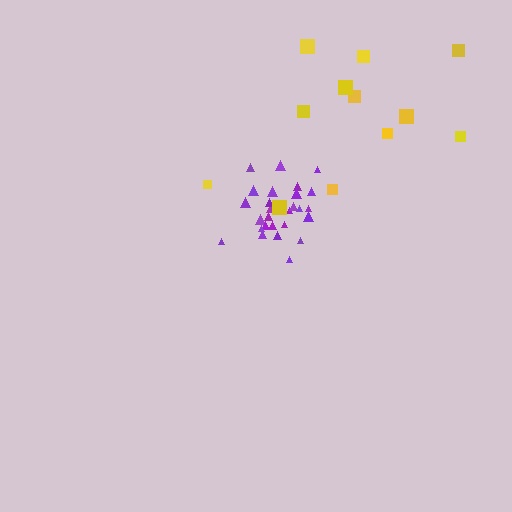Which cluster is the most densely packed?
Purple.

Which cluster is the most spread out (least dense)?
Yellow.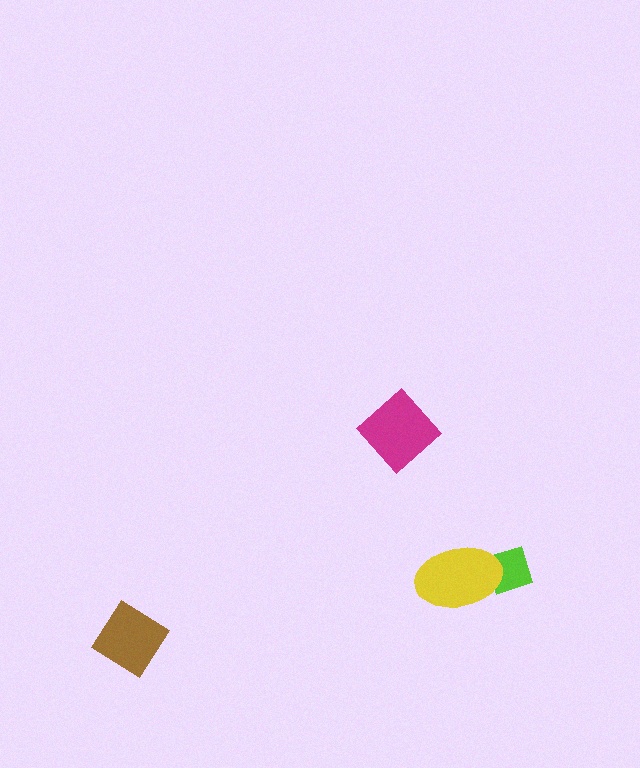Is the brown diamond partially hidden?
No, no other shape covers it.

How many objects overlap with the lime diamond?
1 object overlaps with the lime diamond.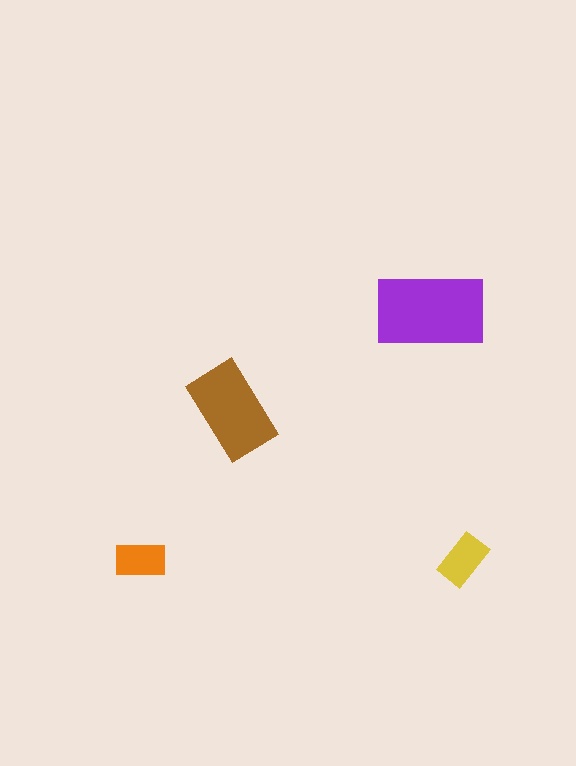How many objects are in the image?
There are 4 objects in the image.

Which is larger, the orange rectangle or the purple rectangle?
The purple one.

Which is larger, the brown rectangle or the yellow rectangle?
The brown one.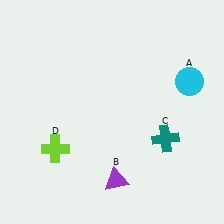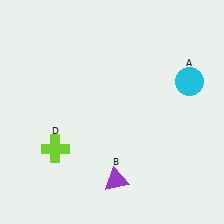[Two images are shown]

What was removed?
The teal cross (C) was removed in Image 2.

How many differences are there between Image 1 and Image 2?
There is 1 difference between the two images.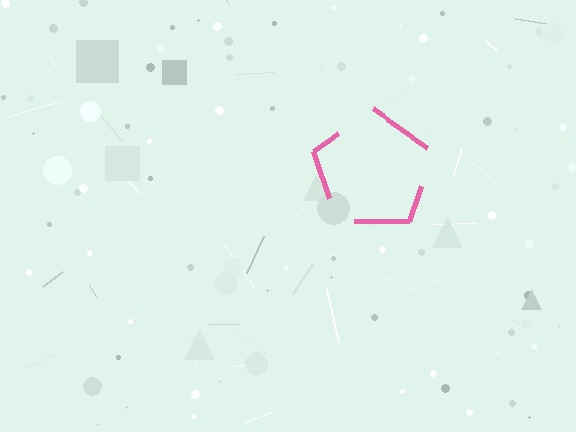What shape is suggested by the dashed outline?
The dashed outline suggests a pentagon.